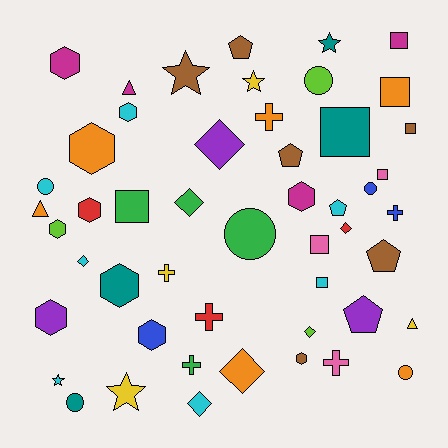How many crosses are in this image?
There are 6 crosses.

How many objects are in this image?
There are 50 objects.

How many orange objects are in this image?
There are 6 orange objects.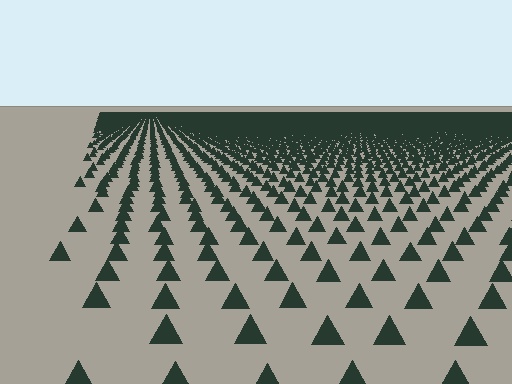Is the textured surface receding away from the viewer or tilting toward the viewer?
The surface is receding away from the viewer. Texture elements get smaller and denser toward the top.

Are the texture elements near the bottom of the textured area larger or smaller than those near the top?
Larger. Near the bottom, elements are closer to the viewer and appear at a bigger on-screen size.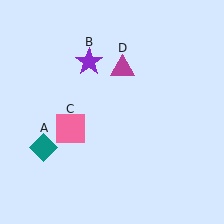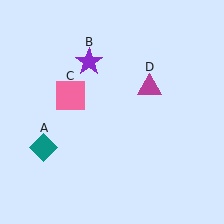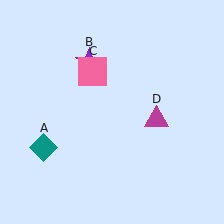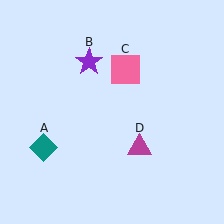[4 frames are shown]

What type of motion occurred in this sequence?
The pink square (object C), magenta triangle (object D) rotated clockwise around the center of the scene.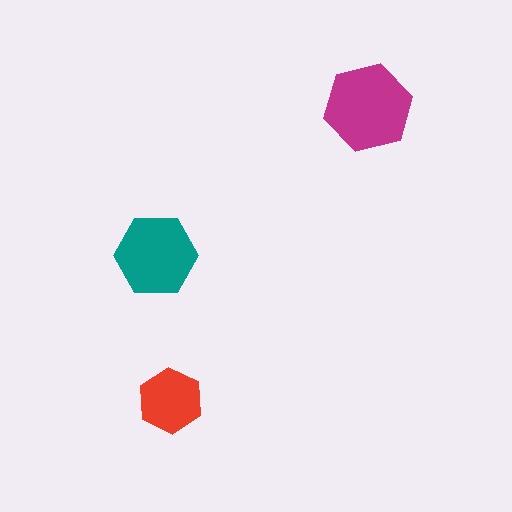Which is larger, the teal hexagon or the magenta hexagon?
The magenta one.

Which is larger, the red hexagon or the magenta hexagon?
The magenta one.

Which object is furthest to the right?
The magenta hexagon is rightmost.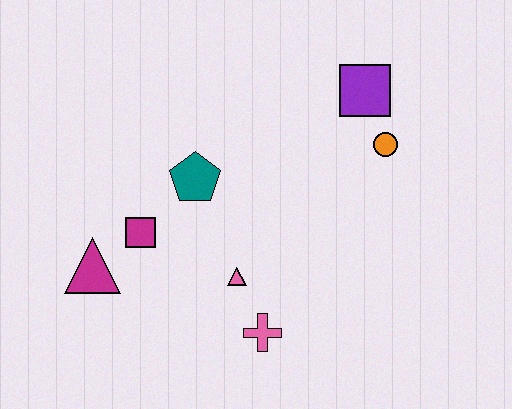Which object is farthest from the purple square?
The magenta triangle is farthest from the purple square.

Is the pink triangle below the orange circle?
Yes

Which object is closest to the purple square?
The orange circle is closest to the purple square.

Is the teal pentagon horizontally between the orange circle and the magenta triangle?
Yes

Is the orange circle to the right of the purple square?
Yes